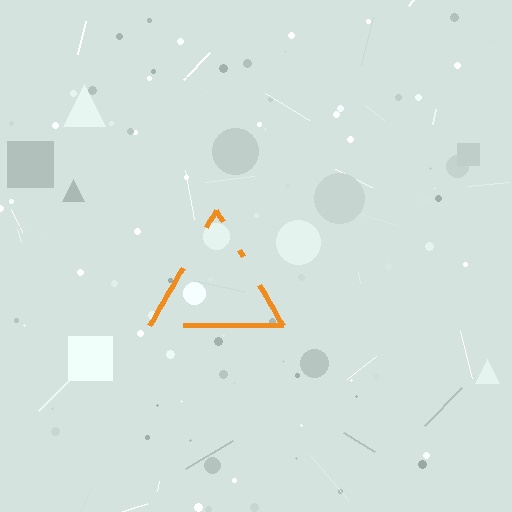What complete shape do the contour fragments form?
The contour fragments form a triangle.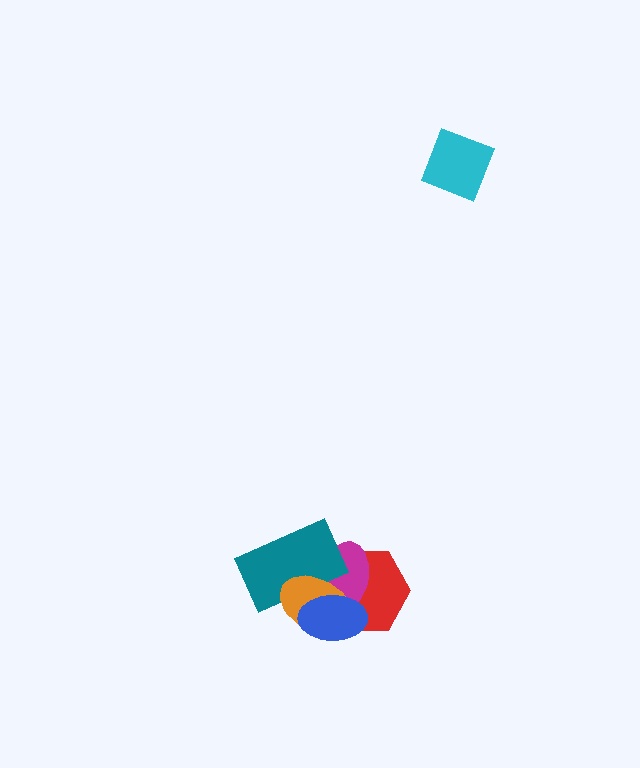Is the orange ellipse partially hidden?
Yes, it is partially covered by another shape.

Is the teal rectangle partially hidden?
Yes, it is partially covered by another shape.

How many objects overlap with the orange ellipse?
4 objects overlap with the orange ellipse.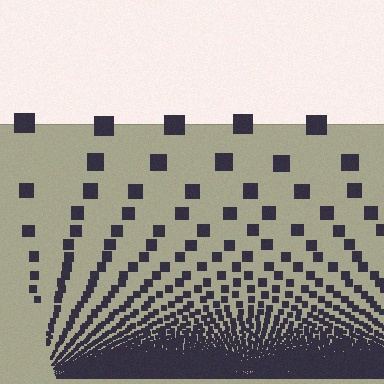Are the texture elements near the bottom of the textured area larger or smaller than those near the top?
Smaller. The gradient is inverted — elements near the bottom are smaller and denser.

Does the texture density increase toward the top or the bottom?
Density increases toward the bottom.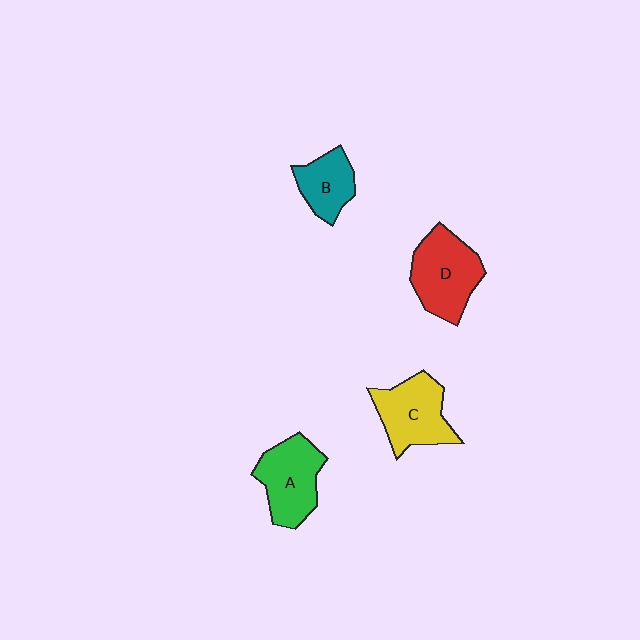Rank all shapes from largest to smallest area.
From largest to smallest: D (red), C (yellow), A (green), B (teal).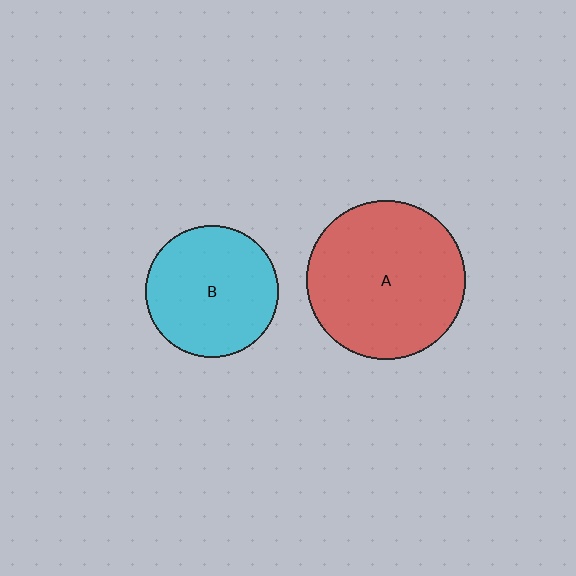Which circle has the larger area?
Circle A (red).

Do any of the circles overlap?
No, none of the circles overlap.